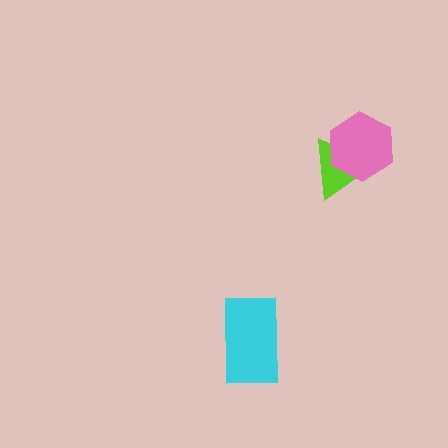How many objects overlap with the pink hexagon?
1 object overlaps with the pink hexagon.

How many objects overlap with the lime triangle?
1 object overlaps with the lime triangle.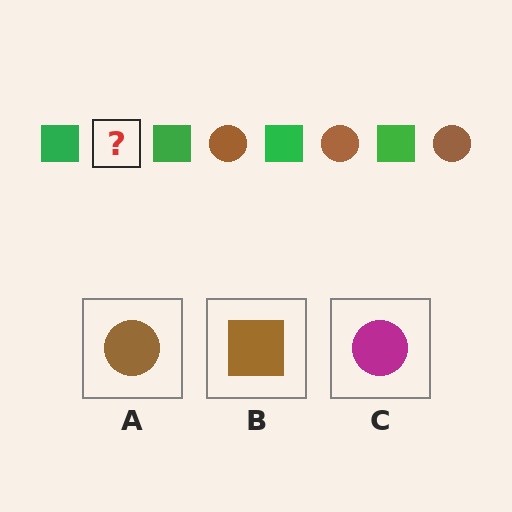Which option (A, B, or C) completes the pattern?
A.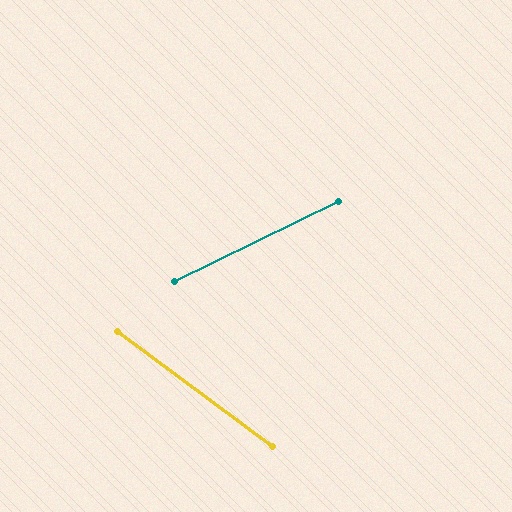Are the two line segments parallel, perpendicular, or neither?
Neither parallel nor perpendicular — they differ by about 63°.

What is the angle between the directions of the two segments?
Approximately 63 degrees.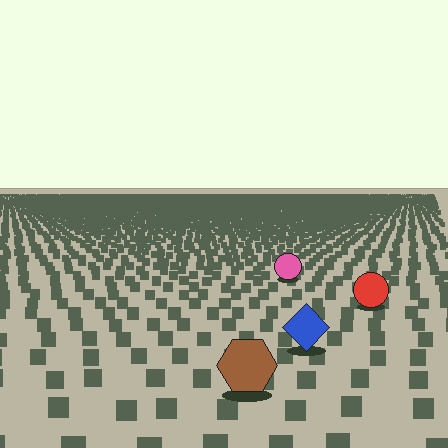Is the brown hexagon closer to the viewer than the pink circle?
Yes. The brown hexagon is closer — you can tell from the texture gradient: the ground texture is coarser near it.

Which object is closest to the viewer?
The brown hexagon is closest. The texture marks near it are larger and more spread out.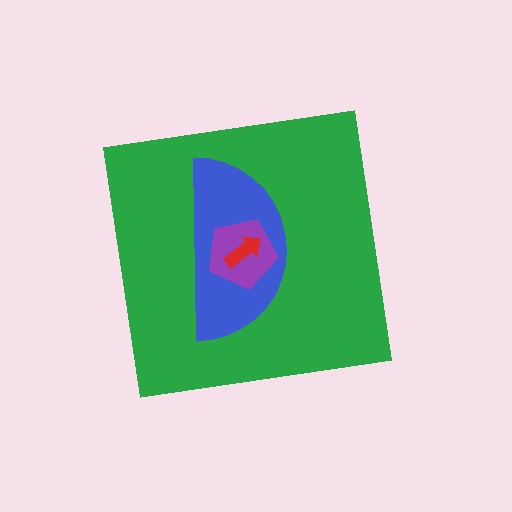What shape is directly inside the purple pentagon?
The red arrow.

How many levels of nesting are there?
4.